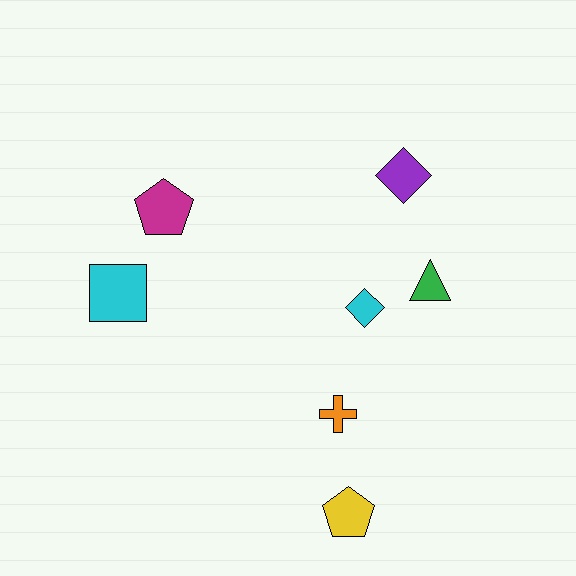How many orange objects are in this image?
There is 1 orange object.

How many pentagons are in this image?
There are 2 pentagons.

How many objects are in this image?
There are 7 objects.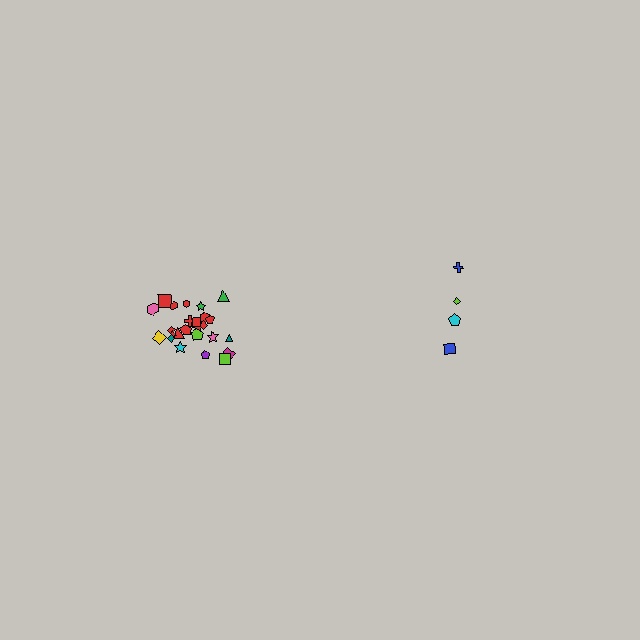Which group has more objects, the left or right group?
The left group.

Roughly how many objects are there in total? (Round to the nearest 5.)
Roughly 30 objects in total.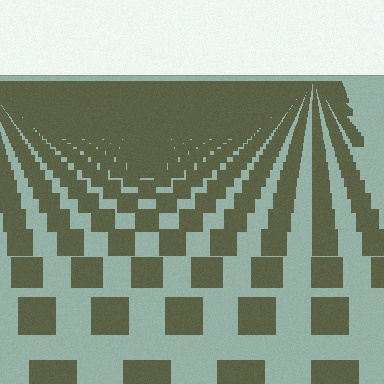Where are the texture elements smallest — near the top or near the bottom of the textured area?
Near the top.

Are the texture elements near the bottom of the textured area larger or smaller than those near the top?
Larger. Near the bottom, elements are closer to the viewer and appear at a bigger on-screen size.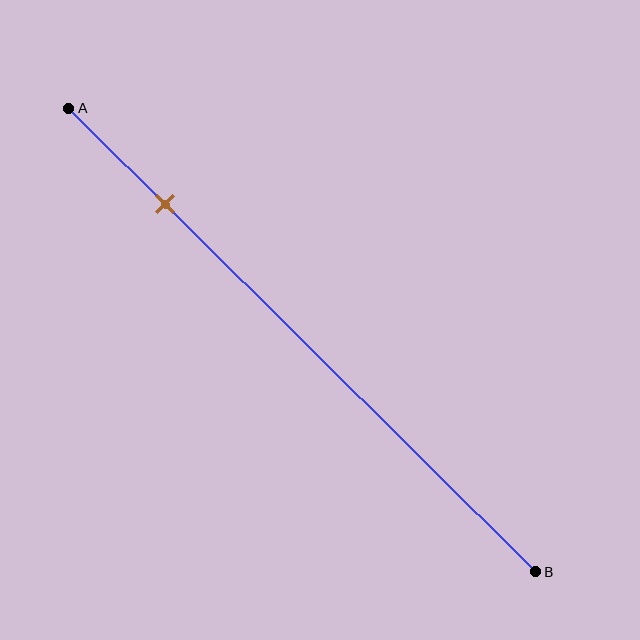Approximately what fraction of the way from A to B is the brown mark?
The brown mark is approximately 20% of the way from A to B.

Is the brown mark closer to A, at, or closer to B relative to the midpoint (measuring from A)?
The brown mark is closer to point A than the midpoint of segment AB.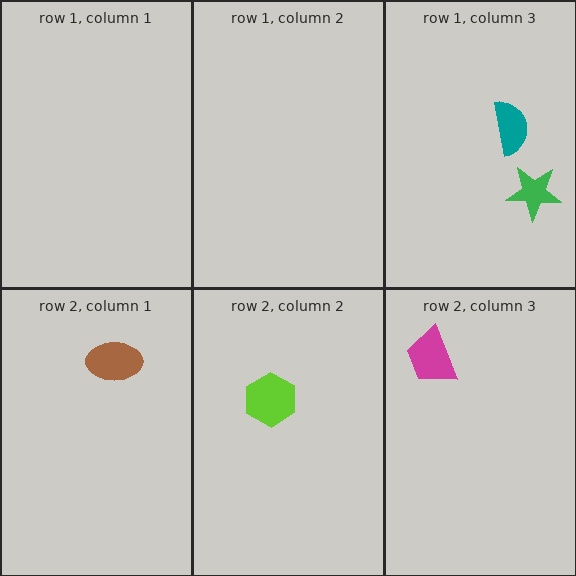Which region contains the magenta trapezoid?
The row 2, column 3 region.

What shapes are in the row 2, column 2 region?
The lime hexagon.